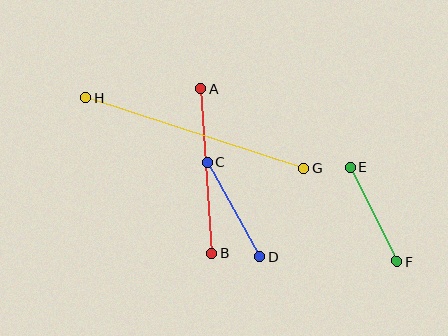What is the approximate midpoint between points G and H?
The midpoint is at approximately (195, 133) pixels.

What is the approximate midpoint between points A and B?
The midpoint is at approximately (206, 171) pixels.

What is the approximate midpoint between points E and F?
The midpoint is at approximately (373, 214) pixels.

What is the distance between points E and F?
The distance is approximately 104 pixels.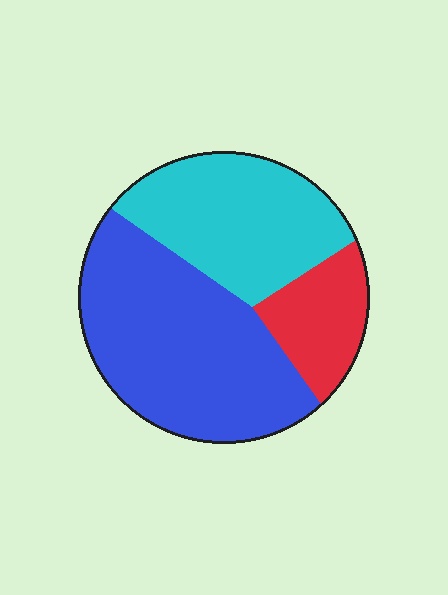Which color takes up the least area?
Red, at roughly 15%.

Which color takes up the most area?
Blue, at roughly 50%.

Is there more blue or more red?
Blue.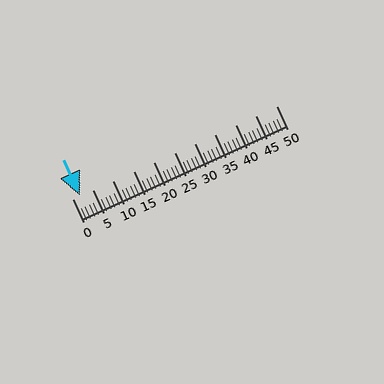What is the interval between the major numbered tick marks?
The major tick marks are spaced 5 units apart.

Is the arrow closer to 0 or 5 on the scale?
The arrow is closer to 0.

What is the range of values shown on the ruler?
The ruler shows values from 0 to 50.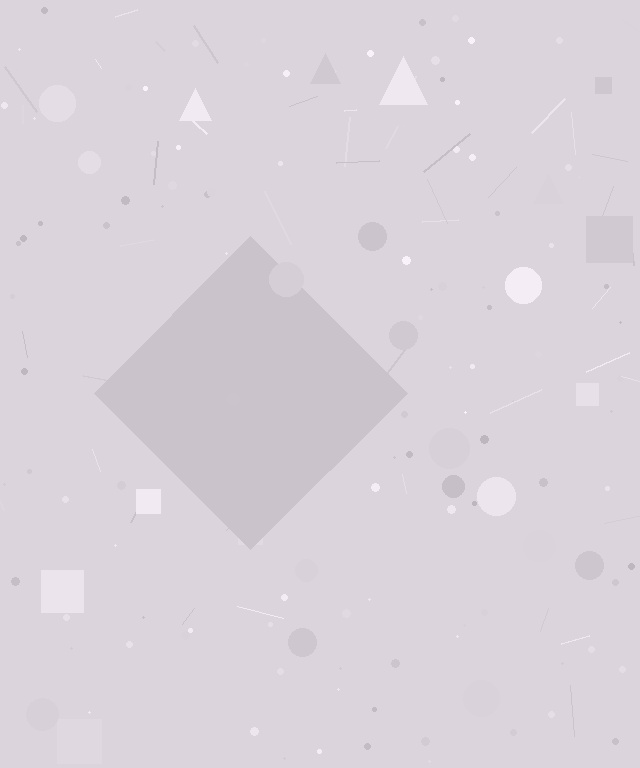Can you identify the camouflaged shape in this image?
The camouflaged shape is a diamond.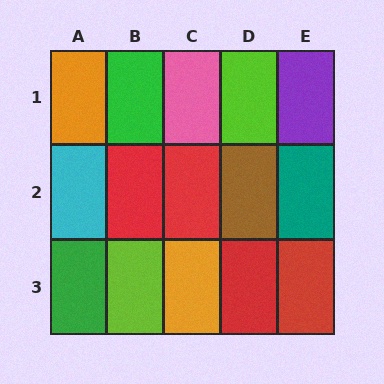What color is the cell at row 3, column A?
Green.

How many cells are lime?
2 cells are lime.